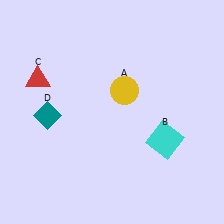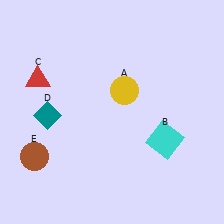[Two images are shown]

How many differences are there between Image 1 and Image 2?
There is 1 difference between the two images.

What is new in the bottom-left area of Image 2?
A brown circle (E) was added in the bottom-left area of Image 2.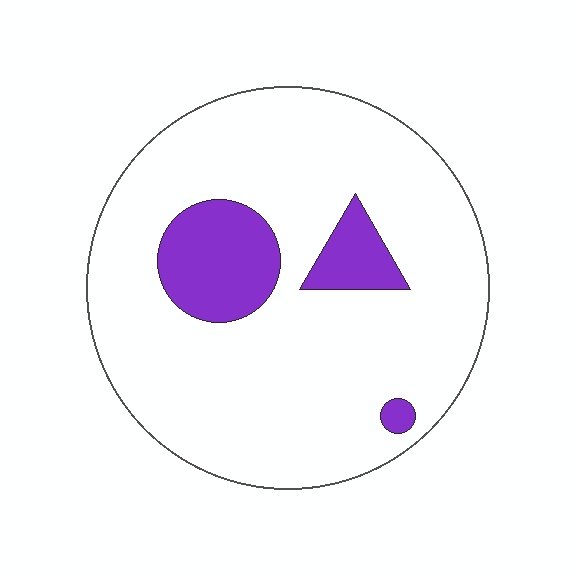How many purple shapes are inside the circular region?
3.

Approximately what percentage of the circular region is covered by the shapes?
Approximately 15%.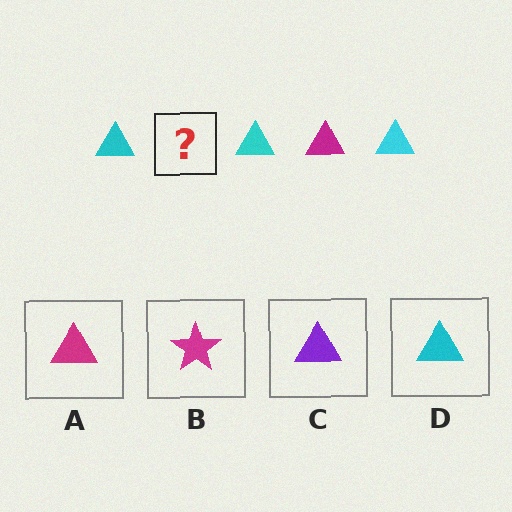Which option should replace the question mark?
Option A.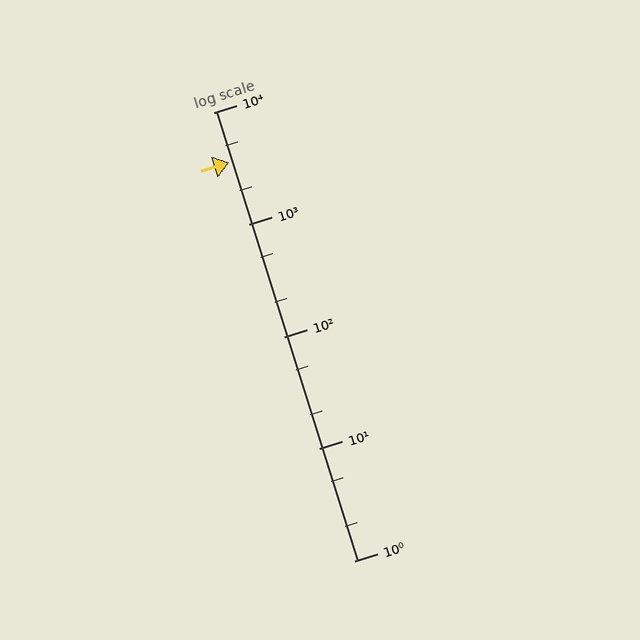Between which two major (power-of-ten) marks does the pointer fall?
The pointer is between 1000 and 10000.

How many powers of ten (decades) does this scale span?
The scale spans 4 decades, from 1 to 10000.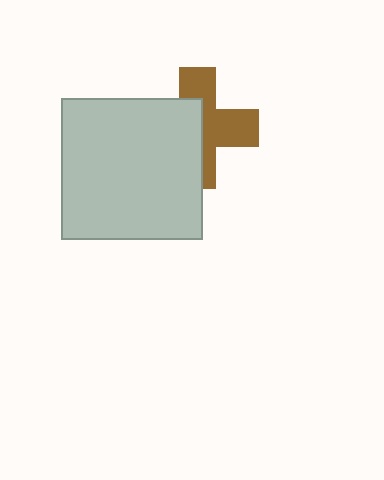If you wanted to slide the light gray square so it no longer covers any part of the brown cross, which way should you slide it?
Slide it left — that is the most direct way to separate the two shapes.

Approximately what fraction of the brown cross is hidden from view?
Roughly 50% of the brown cross is hidden behind the light gray square.